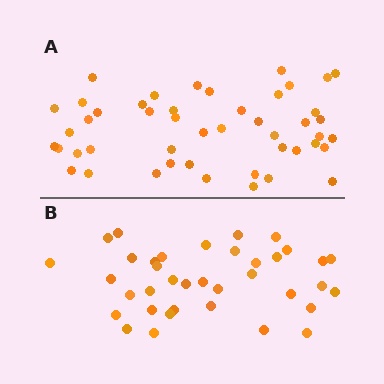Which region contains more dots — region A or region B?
Region A (the top region) has more dots.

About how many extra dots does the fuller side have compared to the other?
Region A has roughly 10 or so more dots than region B.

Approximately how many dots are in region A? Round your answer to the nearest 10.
About 50 dots. (The exact count is 47, which rounds to 50.)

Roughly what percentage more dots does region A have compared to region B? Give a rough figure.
About 25% more.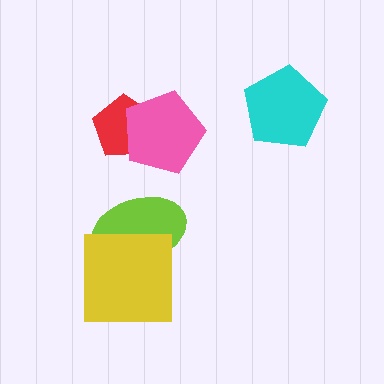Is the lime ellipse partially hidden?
Yes, it is partially covered by another shape.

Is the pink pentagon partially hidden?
No, no other shape covers it.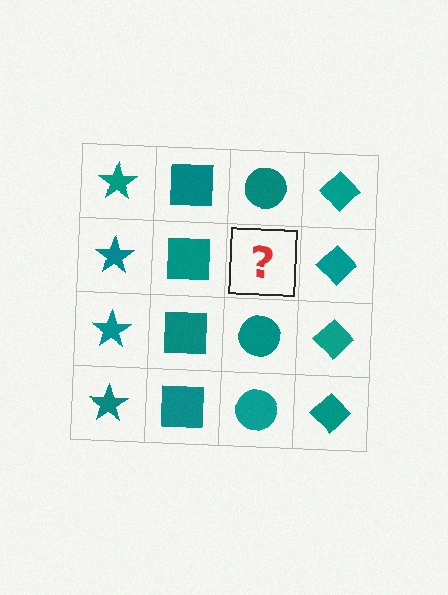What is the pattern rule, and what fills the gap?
The rule is that each column has a consistent shape. The gap should be filled with a teal circle.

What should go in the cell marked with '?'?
The missing cell should contain a teal circle.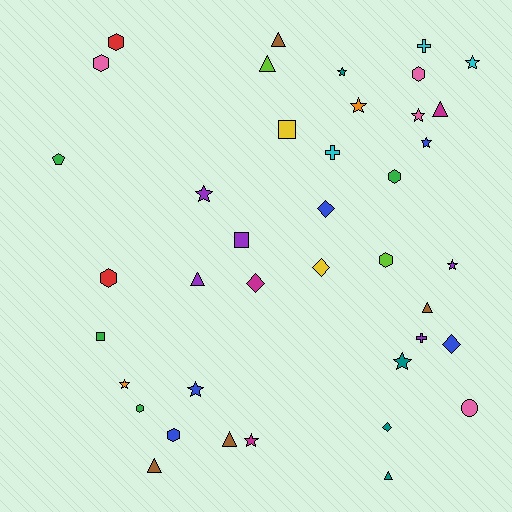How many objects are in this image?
There are 40 objects.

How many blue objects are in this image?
There are 5 blue objects.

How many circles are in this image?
There is 1 circle.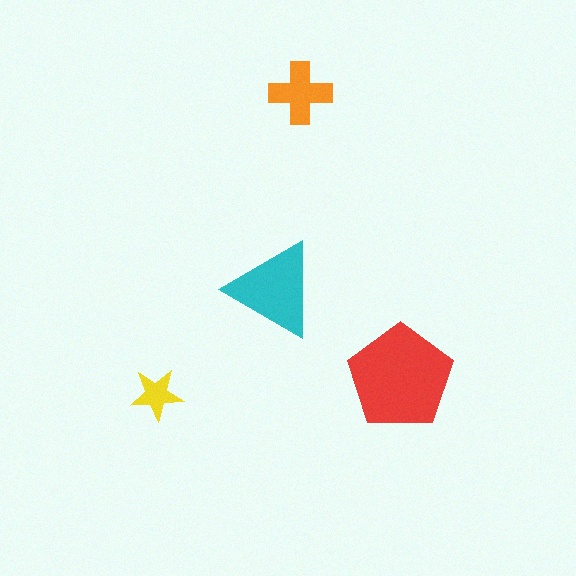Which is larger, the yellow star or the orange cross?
The orange cross.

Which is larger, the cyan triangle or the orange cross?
The cyan triangle.